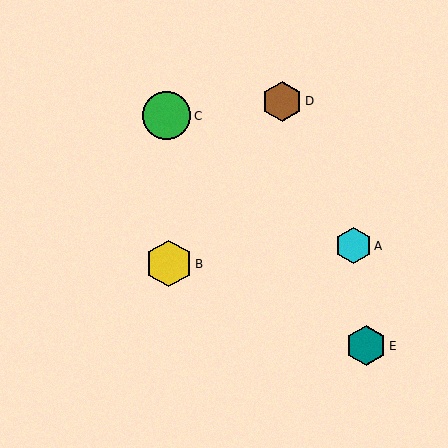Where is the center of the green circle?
The center of the green circle is at (167, 116).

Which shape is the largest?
The green circle (labeled C) is the largest.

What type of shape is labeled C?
Shape C is a green circle.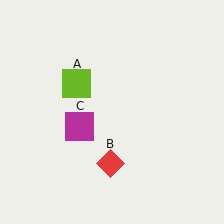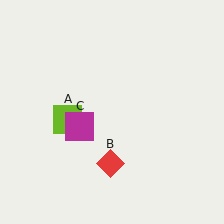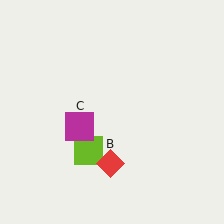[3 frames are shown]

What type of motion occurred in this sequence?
The lime square (object A) rotated counterclockwise around the center of the scene.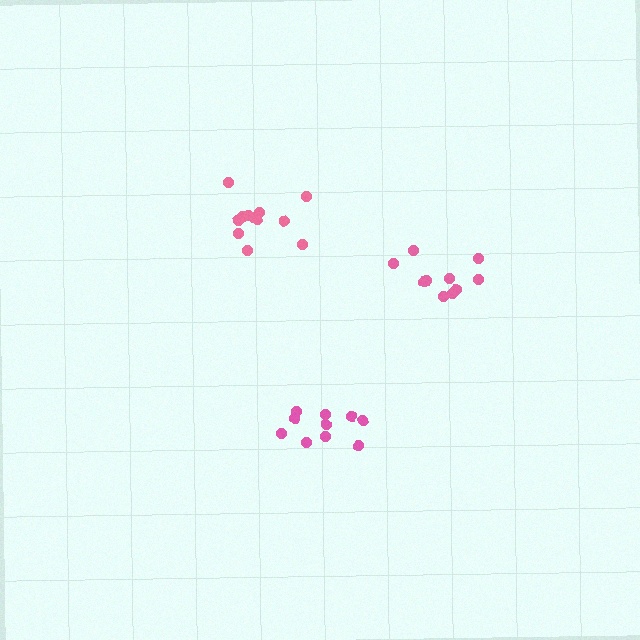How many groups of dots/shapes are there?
There are 3 groups.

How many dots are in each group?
Group 1: 10 dots, Group 2: 13 dots, Group 3: 10 dots (33 total).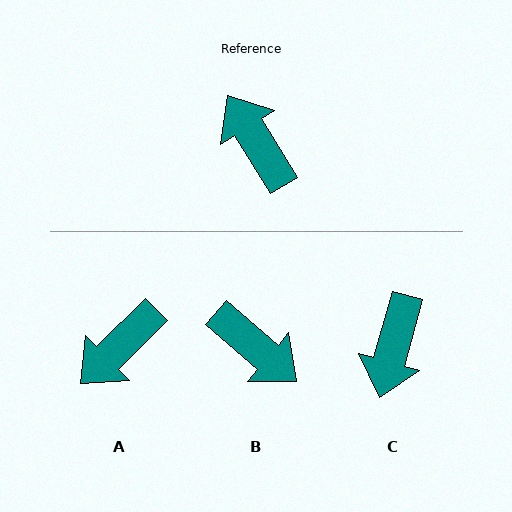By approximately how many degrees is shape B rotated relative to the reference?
Approximately 163 degrees clockwise.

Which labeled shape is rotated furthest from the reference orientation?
B, about 163 degrees away.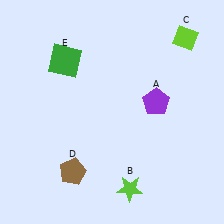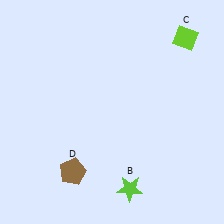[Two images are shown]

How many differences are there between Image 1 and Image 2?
There are 2 differences between the two images.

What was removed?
The green square (E), the purple pentagon (A) were removed in Image 2.